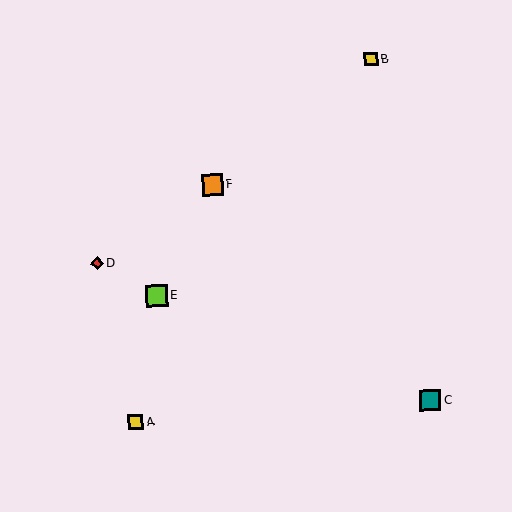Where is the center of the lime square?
The center of the lime square is at (157, 296).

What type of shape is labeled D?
Shape D is a red diamond.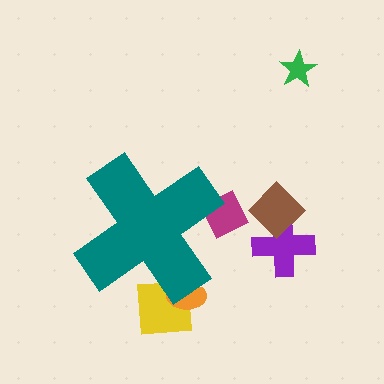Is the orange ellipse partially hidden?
Yes, the orange ellipse is partially hidden behind the teal cross.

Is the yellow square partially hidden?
Yes, the yellow square is partially hidden behind the teal cross.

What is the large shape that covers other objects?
A teal cross.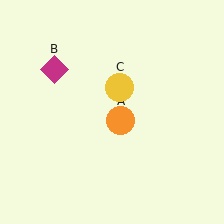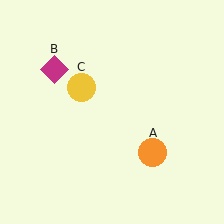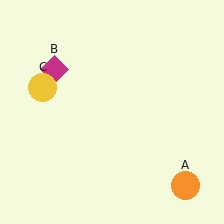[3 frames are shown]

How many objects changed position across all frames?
2 objects changed position: orange circle (object A), yellow circle (object C).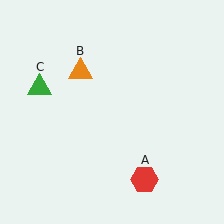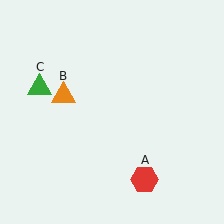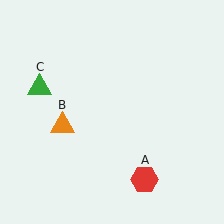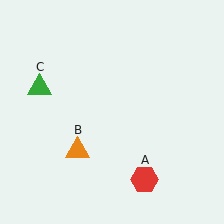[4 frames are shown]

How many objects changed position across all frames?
1 object changed position: orange triangle (object B).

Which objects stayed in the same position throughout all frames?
Red hexagon (object A) and green triangle (object C) remained stationary.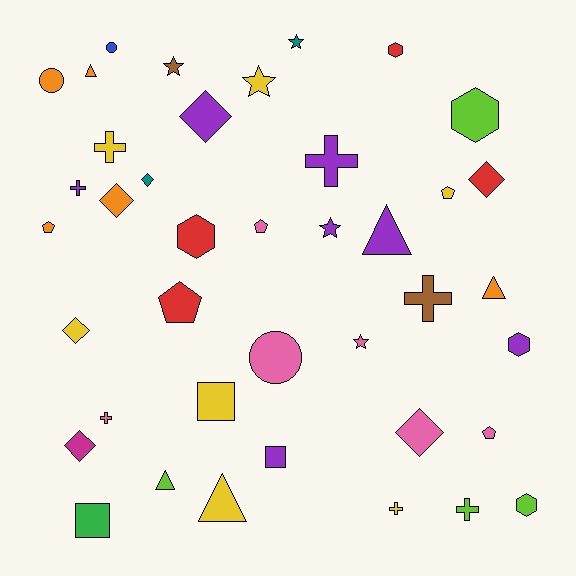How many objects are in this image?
There are 40 objects.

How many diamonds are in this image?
There are 7 diamonds.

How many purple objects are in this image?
There are 7 purple objects.